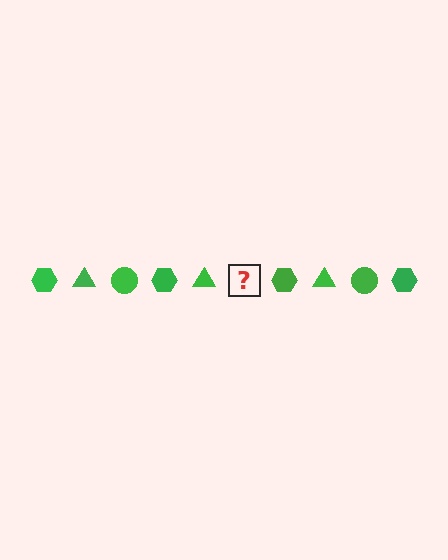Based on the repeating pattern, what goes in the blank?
The blank should be a green circle.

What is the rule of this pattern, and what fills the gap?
The rule is that the pattern cycles through hexagon, triangle, circle shapes in green. The gap should be filled with a green circle.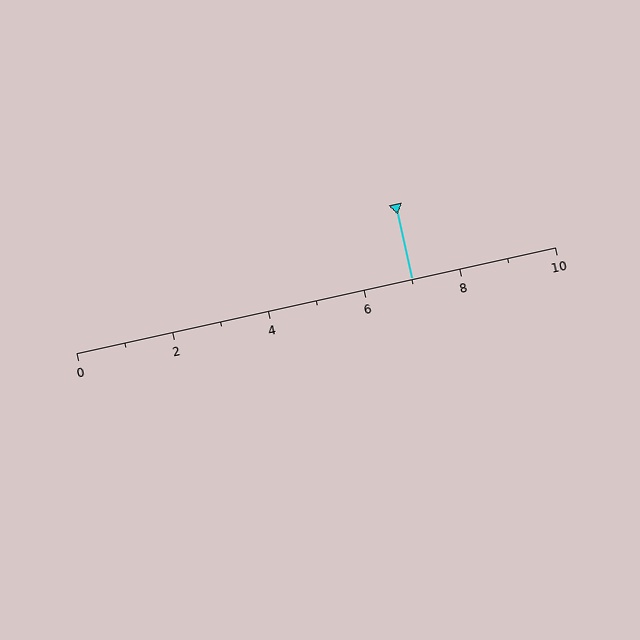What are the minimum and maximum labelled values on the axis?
The axis runs from 0 to 10.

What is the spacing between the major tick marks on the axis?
The major ticks are spaced 2 apart.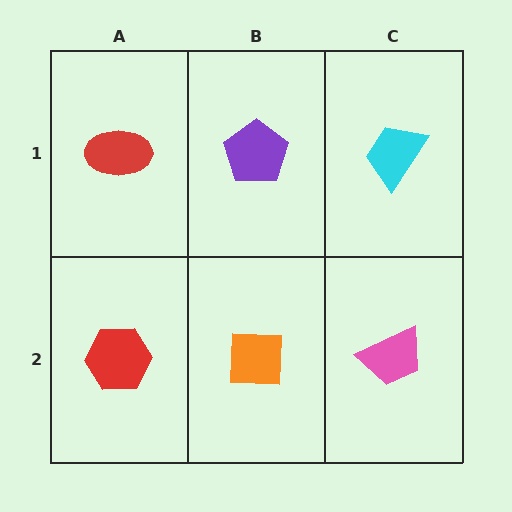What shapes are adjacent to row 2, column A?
A red ellipse (row 1, column A), an orange square (row 2, column B).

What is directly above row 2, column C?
A cyan trapezoid.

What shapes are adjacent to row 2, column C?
A cyan trapezoid (row 1, column C), an orange square (row 2, column B).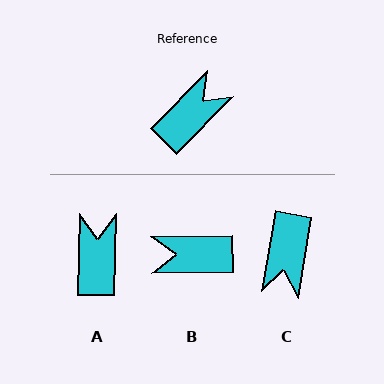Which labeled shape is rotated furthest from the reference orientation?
C, about 145 degrees away.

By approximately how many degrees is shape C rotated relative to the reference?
Approximately 145 degrees clockwise.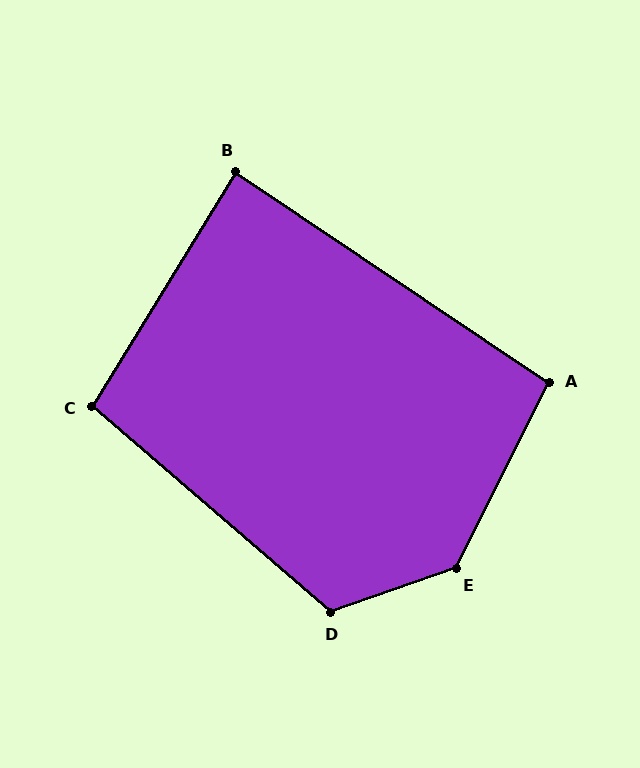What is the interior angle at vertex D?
Approximately 120 degrees (obtuse).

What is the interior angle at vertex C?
Approximately 100 degrees (obtuse).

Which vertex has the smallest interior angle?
B, at approximately 87 degrees.